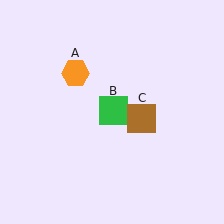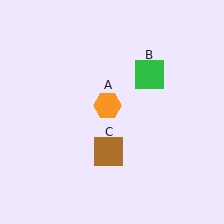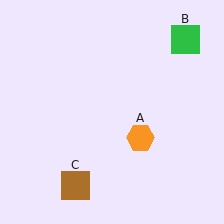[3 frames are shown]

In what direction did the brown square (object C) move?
The brown square (object C) moved down and to the left.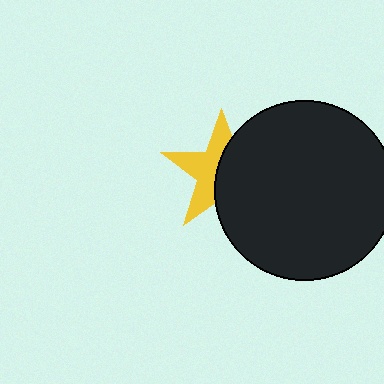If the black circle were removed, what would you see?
You would see the complete yellow star.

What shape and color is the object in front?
The object in front is a black circle.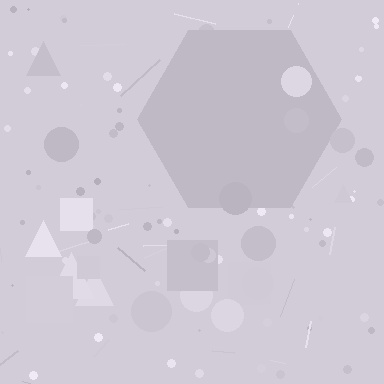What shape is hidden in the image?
A hexagon is hidden in the image.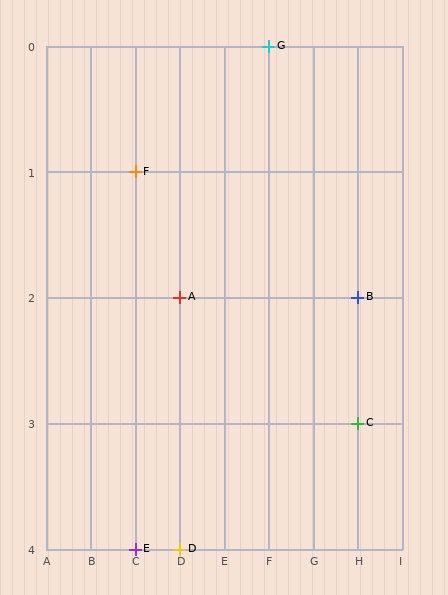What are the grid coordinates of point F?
Point F is at grid coordinates (C, 1).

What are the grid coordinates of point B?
Point B is at grid coordinates (H, 2).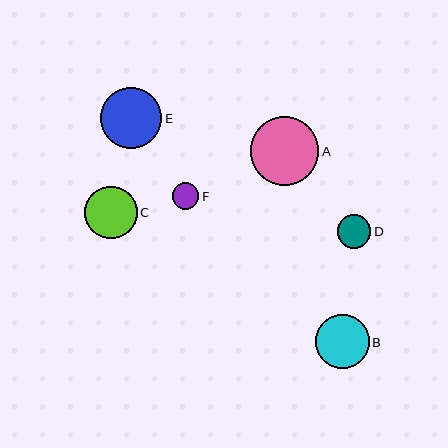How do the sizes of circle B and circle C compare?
Circle B and circle C are approximately the same size.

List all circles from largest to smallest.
From largest to smallest: A, E, B, C, D, F.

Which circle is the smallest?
Circle F is the smallest with a size of approximately 27 pixels.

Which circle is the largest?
Circle A is the largest with a size of approximately 69 pixels.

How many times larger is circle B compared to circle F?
Circle B is approximately 2.0 times the size of circle F.